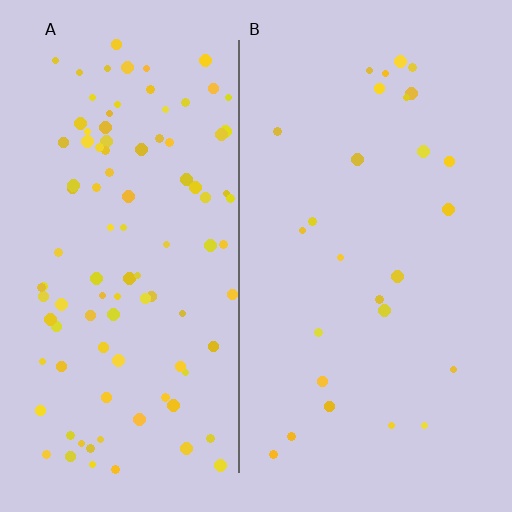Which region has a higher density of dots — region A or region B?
A (the left).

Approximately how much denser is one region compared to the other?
Approximately 3.8× — region A over region B.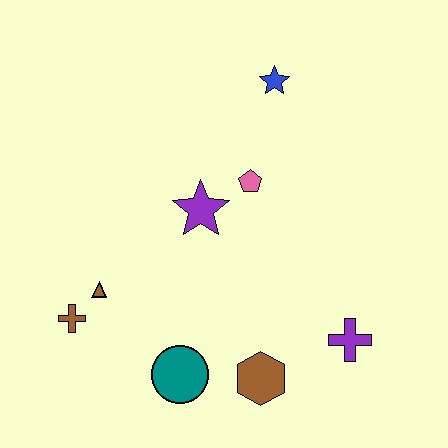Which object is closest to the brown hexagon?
The teal circle is closest to the brown hexagon.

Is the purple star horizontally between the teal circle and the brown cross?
No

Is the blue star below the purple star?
No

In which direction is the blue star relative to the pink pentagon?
The blue star is above the pink pentagon.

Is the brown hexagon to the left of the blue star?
Yes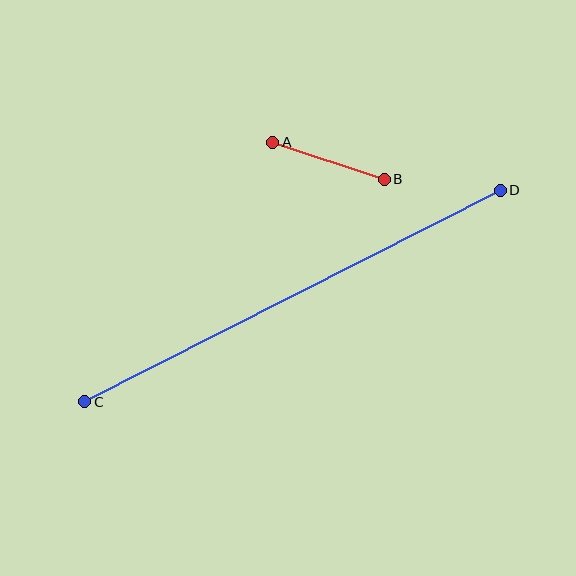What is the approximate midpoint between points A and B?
The midpoint is at approximately (329, 161) pixels.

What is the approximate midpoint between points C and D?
The midpoint is at approximately (293, 296) pixels.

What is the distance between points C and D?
The distance is approximately 466 pixels.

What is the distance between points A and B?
The distance is approximately 117 pixels.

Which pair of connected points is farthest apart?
Points C and D are farthest apart.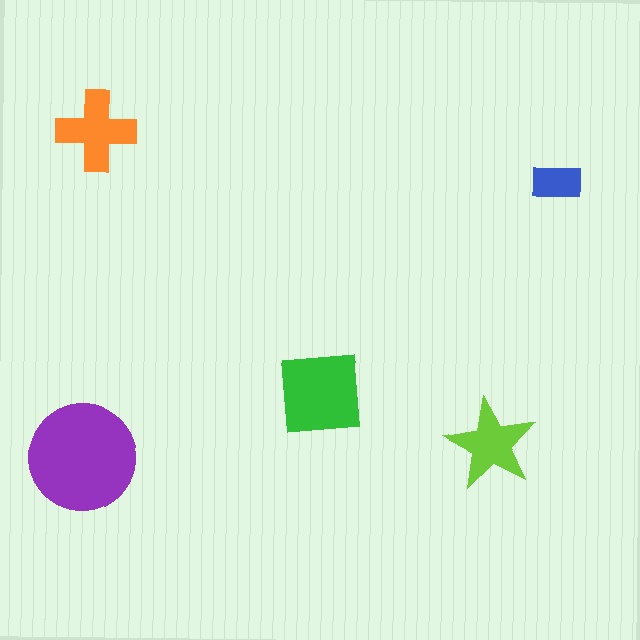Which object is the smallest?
The blue rectangle.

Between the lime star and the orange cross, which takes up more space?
The orange cross.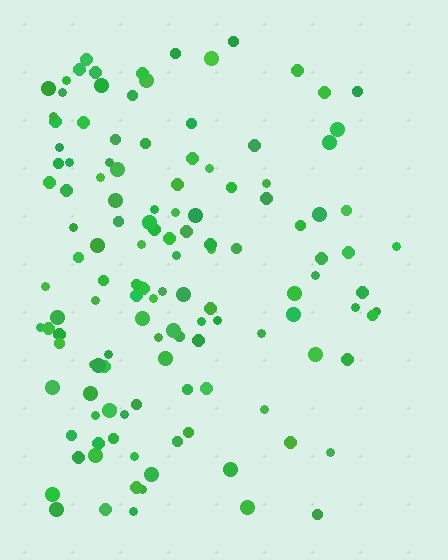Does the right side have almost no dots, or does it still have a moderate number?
Still a moderate number, just noticeably fewer than the left.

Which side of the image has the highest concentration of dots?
The left.